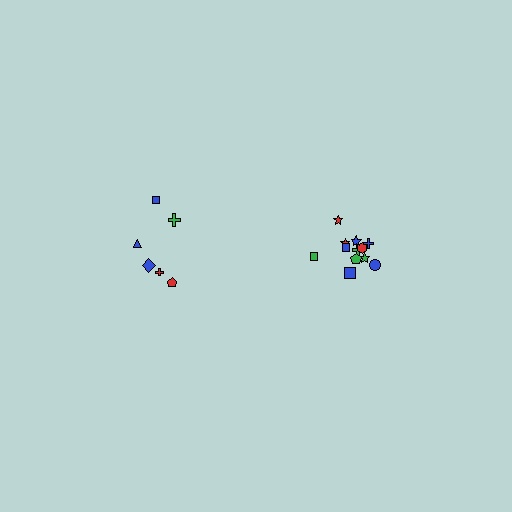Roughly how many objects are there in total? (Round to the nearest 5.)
Roughly 20 objects in total.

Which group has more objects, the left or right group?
The right group.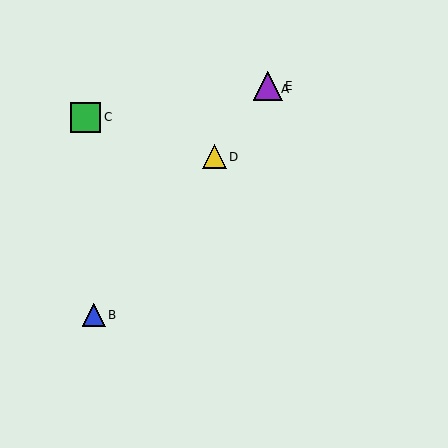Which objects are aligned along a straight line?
Objects A, B, D, E are aligned along a straight line.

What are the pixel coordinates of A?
Object A is at (266, 89).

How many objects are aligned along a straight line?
4 objects (A, B, D, E) are aligned along a straight line.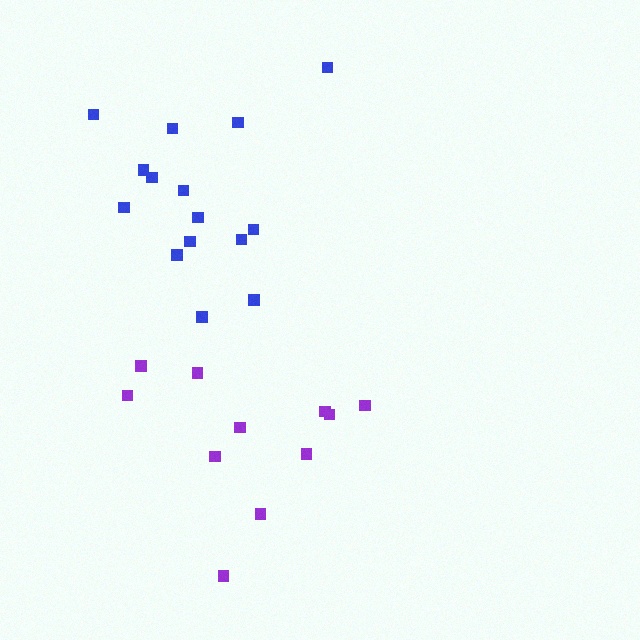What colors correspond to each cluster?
The clusters are colored: blue, purple.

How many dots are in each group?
Group 1: 15 dots, Group 2: 11 dots (26 total).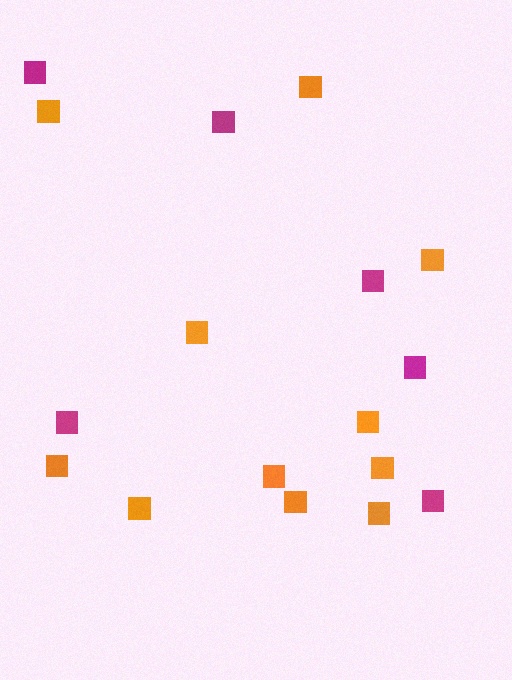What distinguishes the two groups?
There are 2 groups: one group of orange squares (11) and one group of magenta squares (6).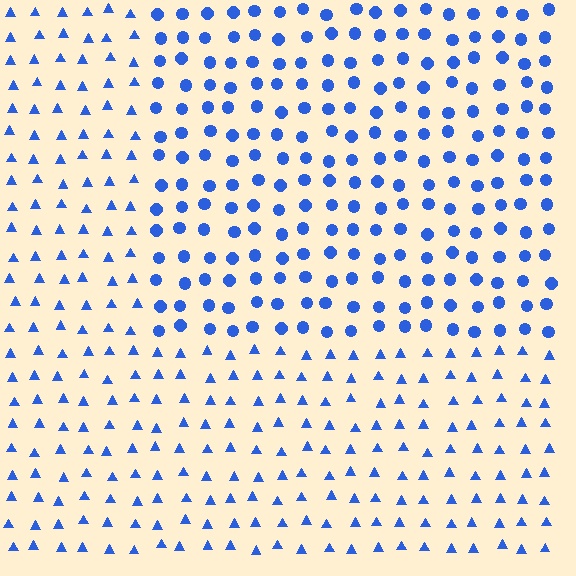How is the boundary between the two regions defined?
The boundary is defined by a change in element shape: circles inside vs. triangles outside. All elements share the same color and spacing.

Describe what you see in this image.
The image is filled with small blue elements arranged in a uniform grid. A rectangle-shaped region contains circles, while the surrounding area contains triangles. The boundary is defined purely by the change in element shape.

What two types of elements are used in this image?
The image uses circles inside the rectangle region and triangles outside it.